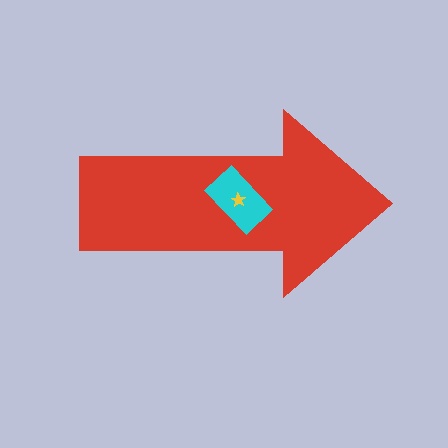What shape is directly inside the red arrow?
The cyan rectangle.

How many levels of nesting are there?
3.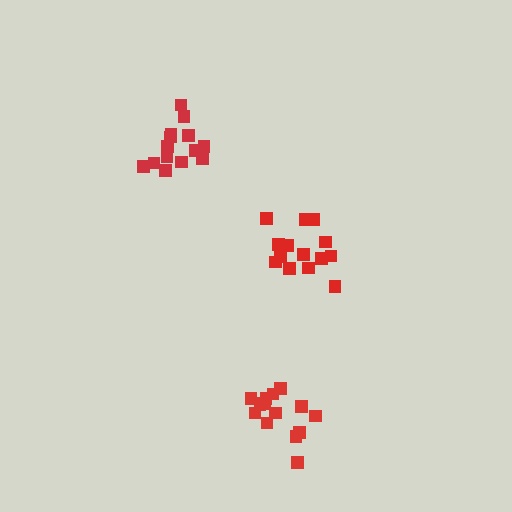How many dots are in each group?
Group 1: 14 dots, Group 2: 15 dots, Group 3: 14 dots (43 total).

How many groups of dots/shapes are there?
There are 3 groups.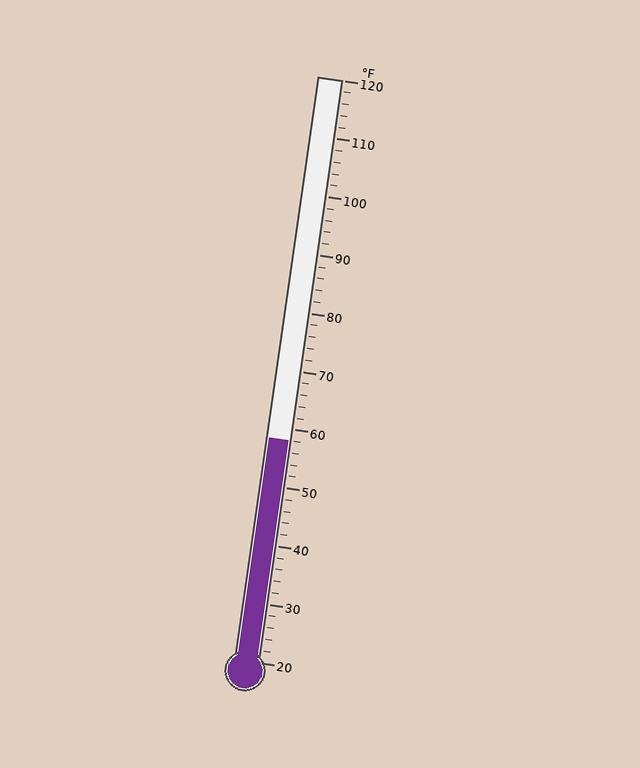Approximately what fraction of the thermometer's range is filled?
The thermometer is filled to approximately 40% of its range.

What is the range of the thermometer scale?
The thermometer scale ranges from 20°F to 120°F.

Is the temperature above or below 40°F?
The temperature is above 40°F.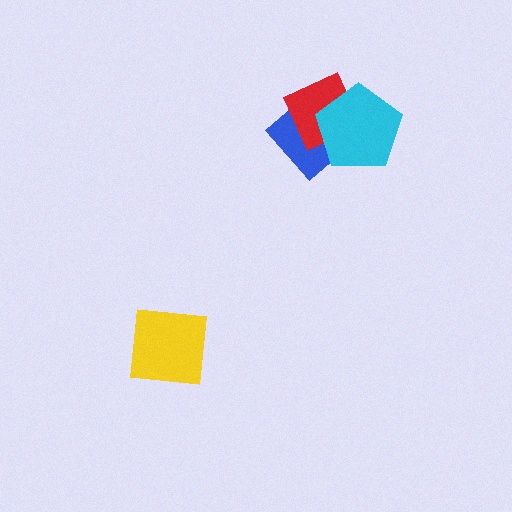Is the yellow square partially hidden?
No, no other shape covers it.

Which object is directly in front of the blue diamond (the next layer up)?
The red square is directly in front of the blue diamond.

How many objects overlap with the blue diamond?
2 objects overlap with the blue diamond.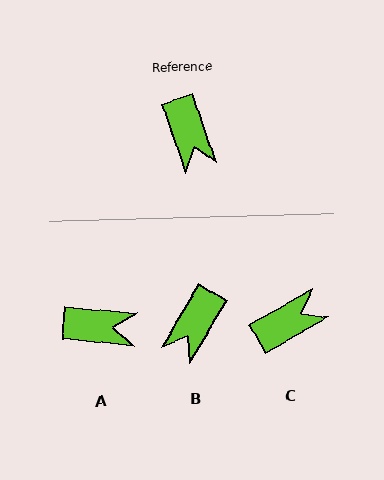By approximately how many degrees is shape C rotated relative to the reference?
Approximately 100 degrees counter-clockwise.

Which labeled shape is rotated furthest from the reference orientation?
C, about 100 degrees away.